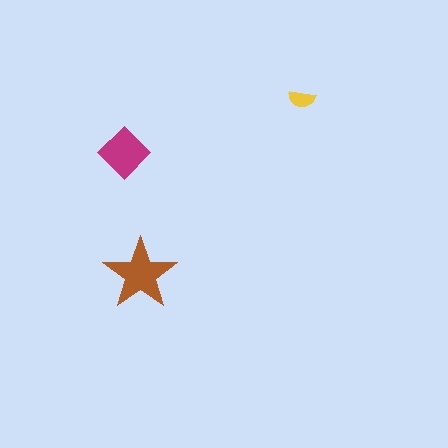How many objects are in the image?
There are 3 objects in the image.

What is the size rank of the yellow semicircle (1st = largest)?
3rd.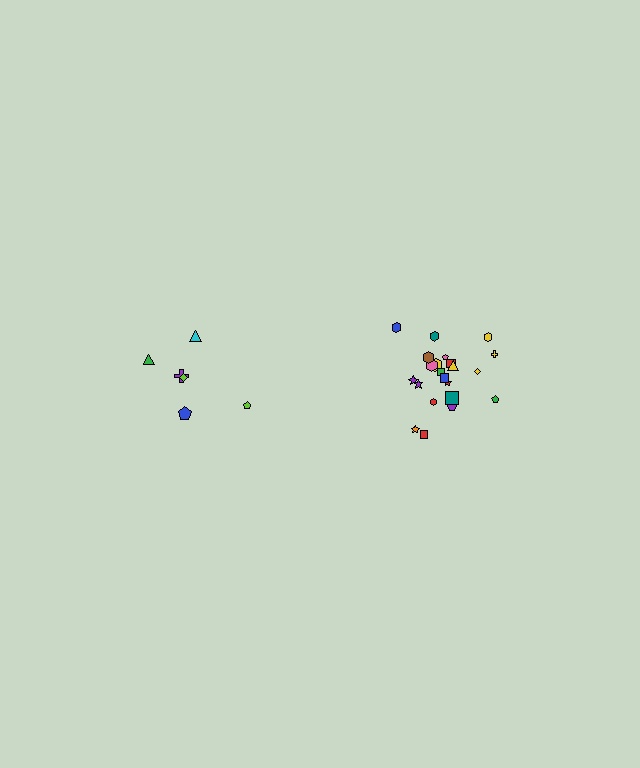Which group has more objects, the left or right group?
The right group.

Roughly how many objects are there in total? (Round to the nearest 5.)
Roughly 30 objects in total.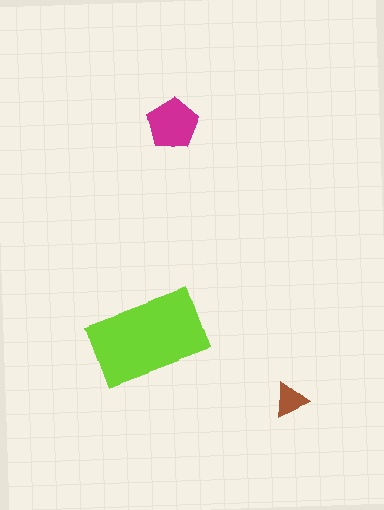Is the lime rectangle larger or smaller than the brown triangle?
Larger.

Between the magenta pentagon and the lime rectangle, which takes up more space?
The lime rectangle.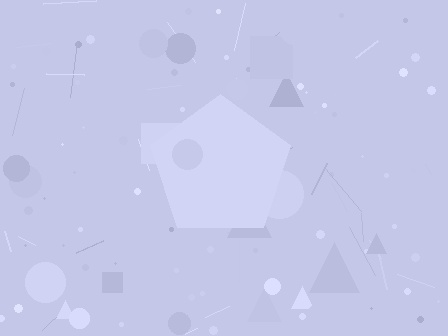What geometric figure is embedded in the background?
A pentagon is embedded in the background.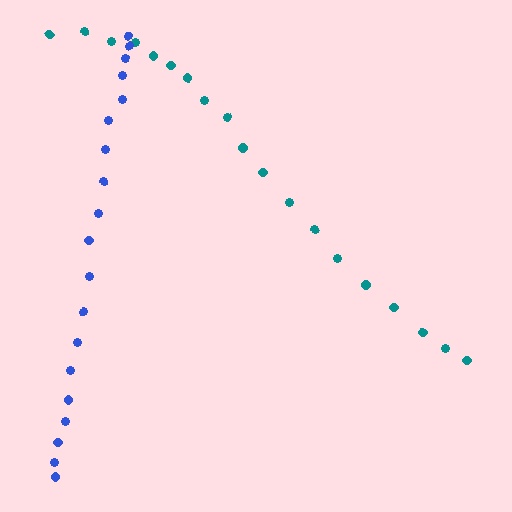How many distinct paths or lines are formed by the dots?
There are 2 distinct paths.